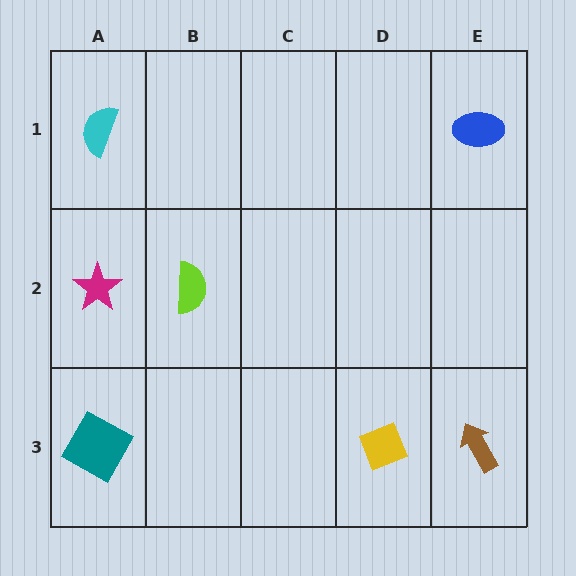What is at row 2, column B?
A lime semicircle.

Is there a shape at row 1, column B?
No, that cell is empty.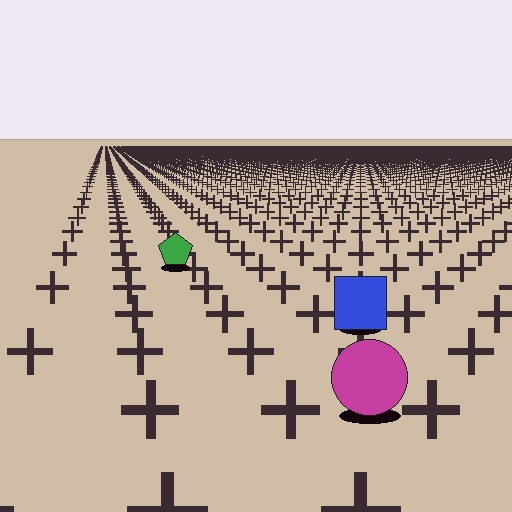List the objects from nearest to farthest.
From nearest to farthest: the magenta circle, the blue square, the green pentagon.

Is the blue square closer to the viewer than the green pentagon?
Yes. The blue square is closer — you can tell from the texture gradient: the ground texture is coarser near it.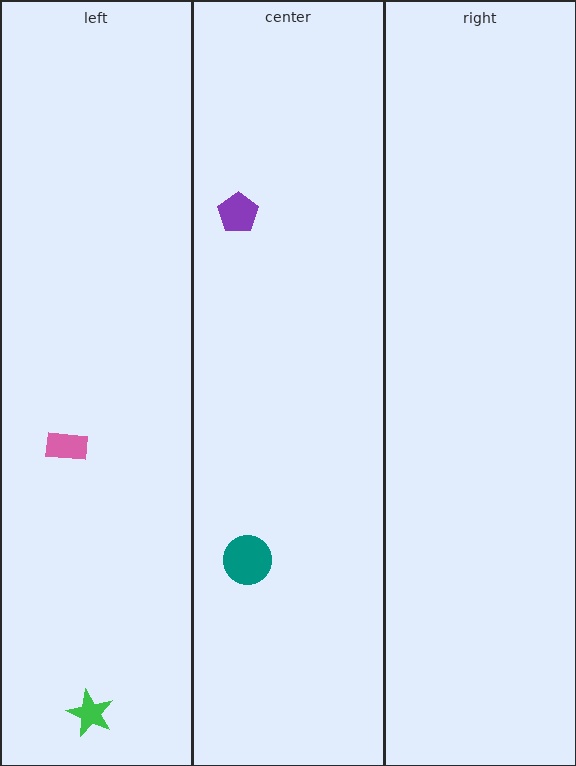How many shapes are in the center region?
2.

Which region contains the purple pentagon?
The center region.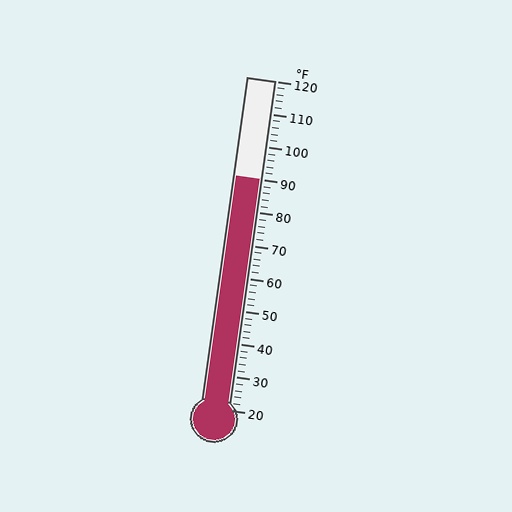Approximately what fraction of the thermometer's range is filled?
The thermometer is filled to approximately 70% of its range.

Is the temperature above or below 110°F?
The temperature is below 110°F.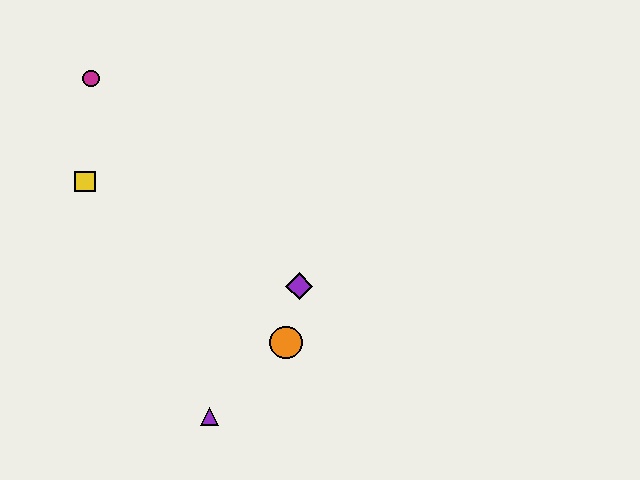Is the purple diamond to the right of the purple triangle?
Yes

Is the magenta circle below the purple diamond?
No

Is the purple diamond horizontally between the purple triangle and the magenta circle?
No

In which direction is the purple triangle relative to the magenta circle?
The purple triangle is below the magenta circle.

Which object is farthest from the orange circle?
The magenta circle is farthest from the orange circle.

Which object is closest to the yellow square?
The magenta circle is closest to the yellow square.